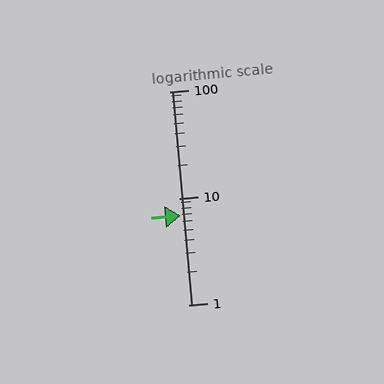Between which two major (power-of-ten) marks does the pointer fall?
The pointer is between 1 and 10.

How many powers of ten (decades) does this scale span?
The scale spans 2 decades, from 1 to 100.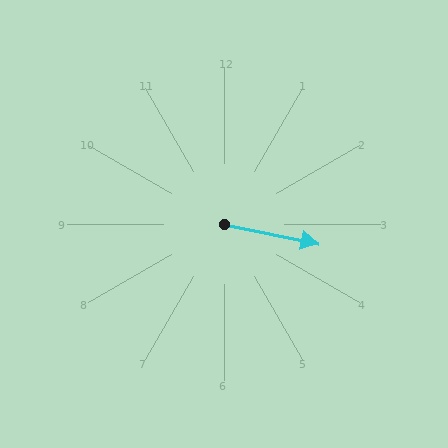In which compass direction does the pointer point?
East.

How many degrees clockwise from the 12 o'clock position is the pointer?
Approximately 102 degrees.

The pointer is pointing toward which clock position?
Roughly 3 o'clock.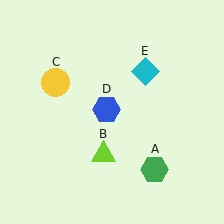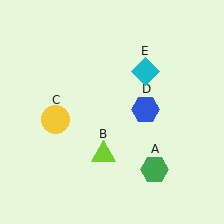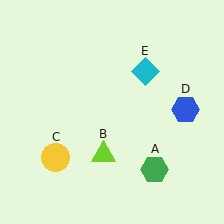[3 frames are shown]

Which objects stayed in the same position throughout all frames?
Green hexagon (object A) and lime triangle (object B) and cyan diamond (object E) remained stationary.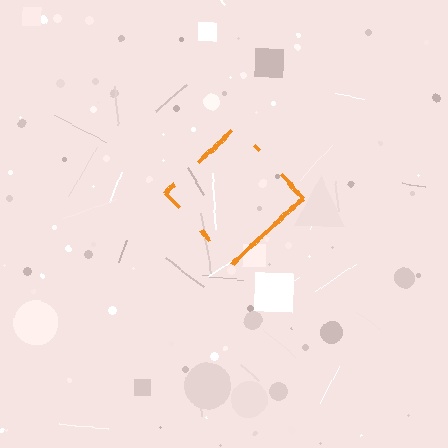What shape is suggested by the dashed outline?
The dashed outline suggests a diamond.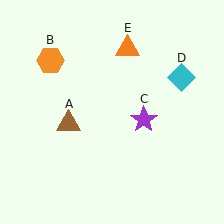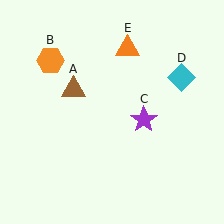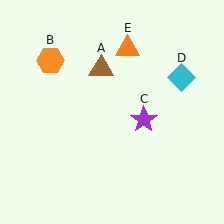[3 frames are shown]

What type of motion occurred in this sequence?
The brown triangle (object A) rotated clockwise around the center of the scene.